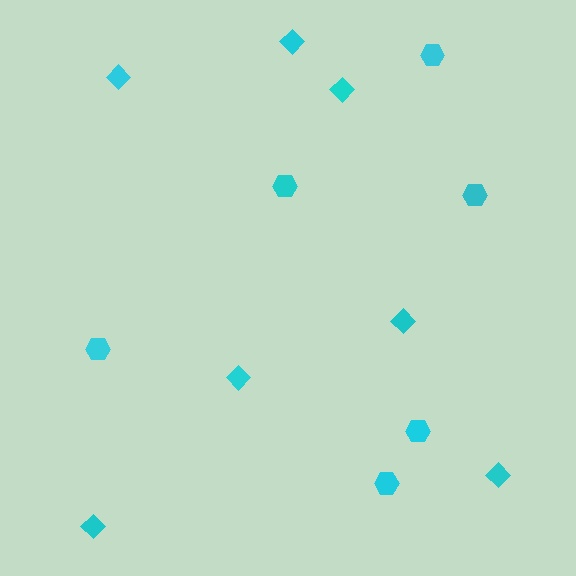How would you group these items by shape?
There are 2 groups: one group of hexagons (6) and one group of diamonds (7).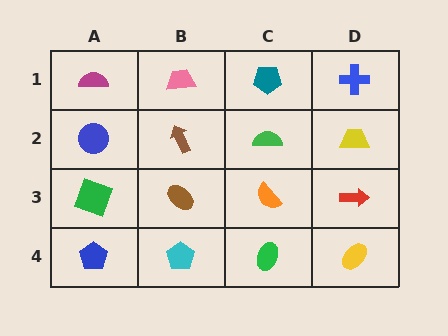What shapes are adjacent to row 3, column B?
A brown arrow (row 2, column B), a cyan pentagon (row 4, column B), a green square (row 3, column A), an orange semicircle (row 3, column C).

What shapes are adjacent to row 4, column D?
A red arrow (row 3, column D), a green ellipse (row 4, column C).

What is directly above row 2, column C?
A teal pentagon.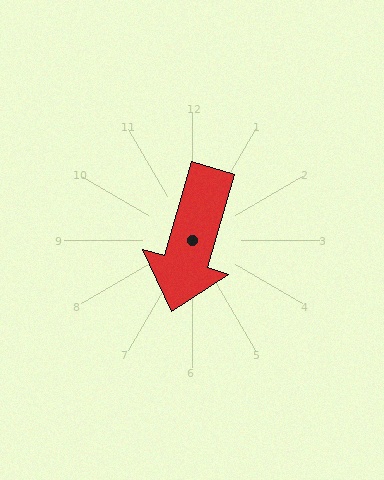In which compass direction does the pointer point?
South.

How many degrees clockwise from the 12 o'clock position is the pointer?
Approximately 196 degrees.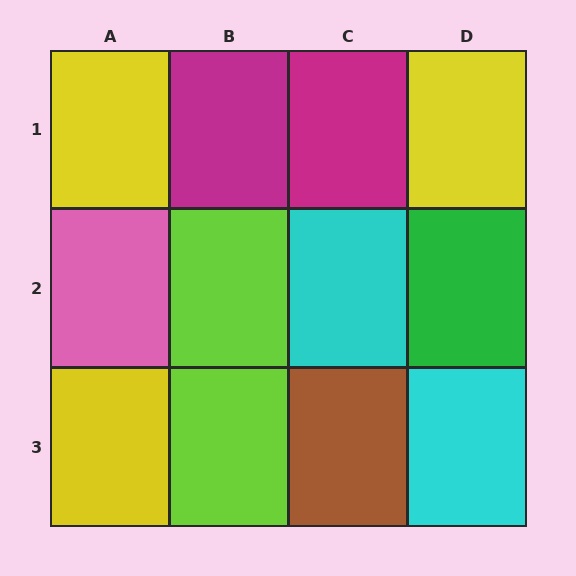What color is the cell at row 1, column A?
Yellow.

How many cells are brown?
1 cell is brown.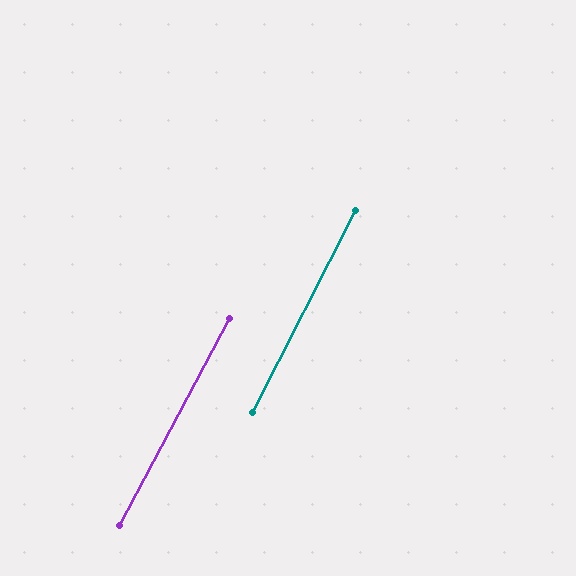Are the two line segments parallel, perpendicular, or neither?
Parallel — their directions differ by only 1.0°.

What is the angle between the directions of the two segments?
Approximately 1 degree.